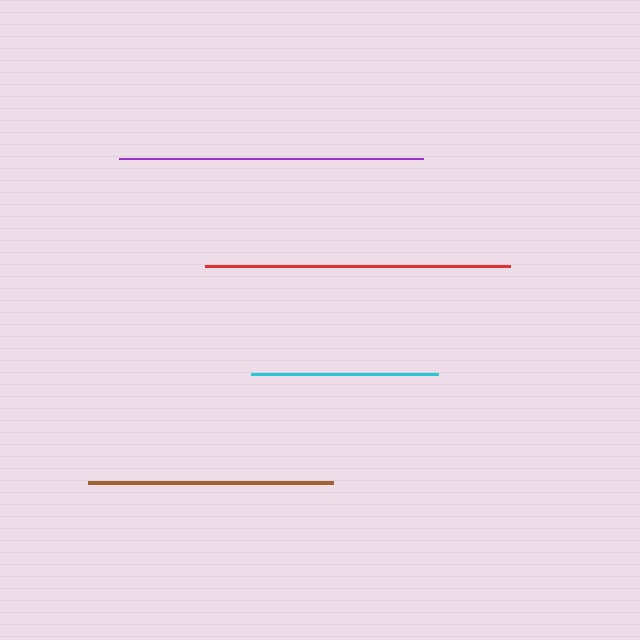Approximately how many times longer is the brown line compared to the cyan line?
The brown line is approximately 1.3 times the length of the cyan line.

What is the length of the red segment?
The red segment is approximately 304 pixels long.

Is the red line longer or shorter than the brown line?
The red line is longer than the brown line.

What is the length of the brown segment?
The brown segment is approximately 245 pixels long.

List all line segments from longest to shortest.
From longest to shortest: red, purple, brown, cyan.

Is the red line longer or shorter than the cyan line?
The red line is longer than the cyan line.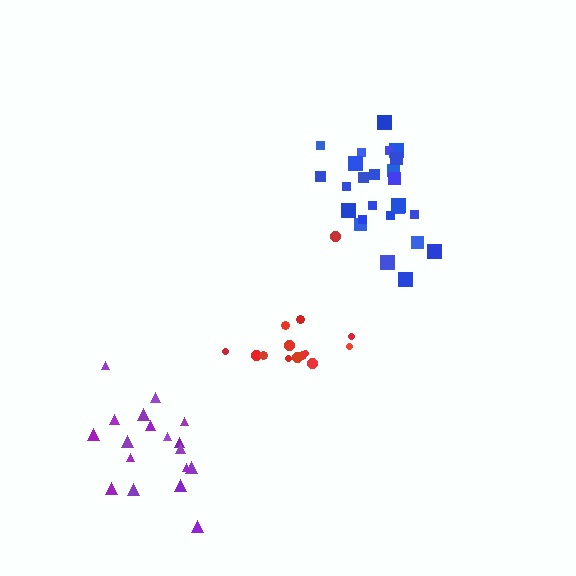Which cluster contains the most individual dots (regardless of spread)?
Blue (25).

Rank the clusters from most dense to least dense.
blue, red, purple.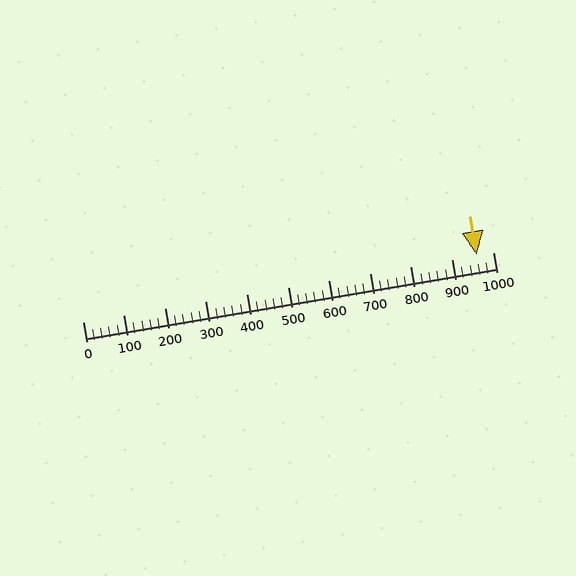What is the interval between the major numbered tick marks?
The major tick marks are spaced 100 units apart.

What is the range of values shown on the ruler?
The ruler shows values from 0 to 1000.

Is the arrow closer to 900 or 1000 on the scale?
The arrow is closer to 1000.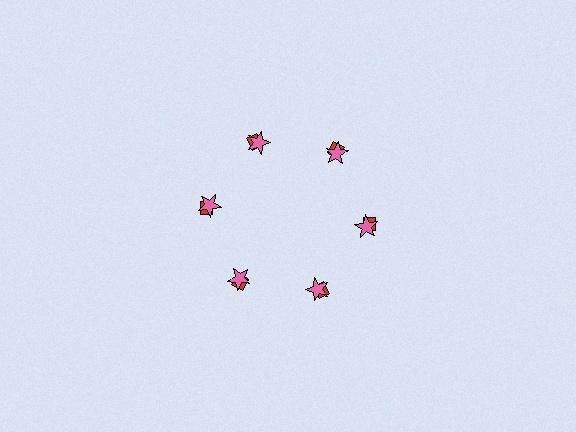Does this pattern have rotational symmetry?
Yes, this pattern has 6-fold rotational symmetry. It looks the same after rotating 60 degrees around the center.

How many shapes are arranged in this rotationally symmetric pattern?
There are 12 shapes, arranged in 6 groups of 2.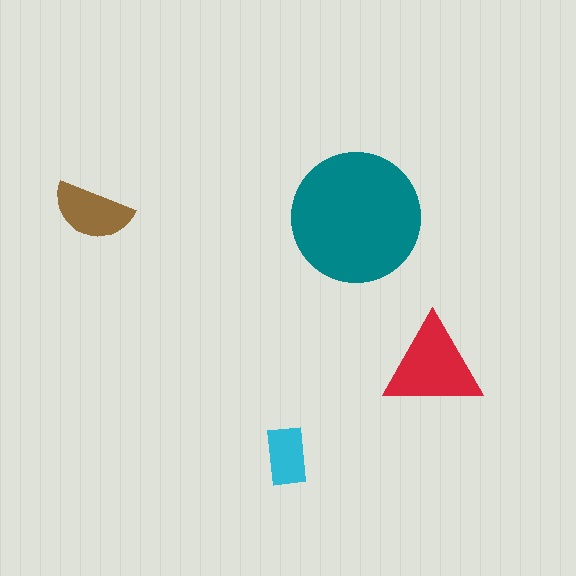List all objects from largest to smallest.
The teal circle, the red triangle, the brown semicircle, the cyan rectangle.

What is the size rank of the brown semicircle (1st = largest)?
3rd.